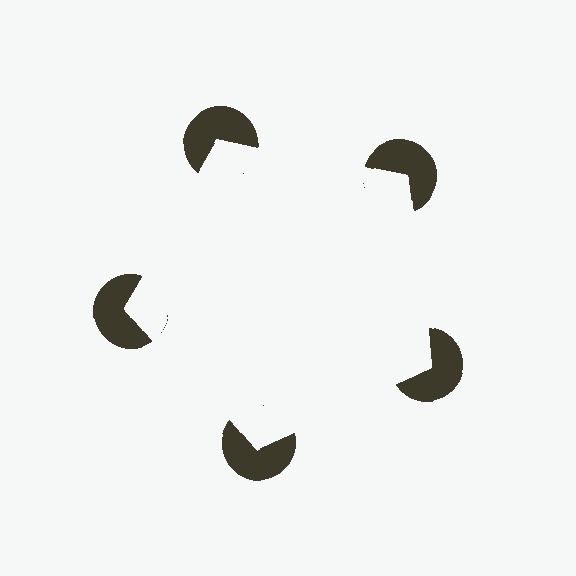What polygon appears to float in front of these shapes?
An illusory pentagon — its edges are inferred from the aligned wedge cuts in the pac-man discs, not physically drawn.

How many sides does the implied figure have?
5 sides.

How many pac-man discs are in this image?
There are 5 — one at each vertex of the illusory pentagon.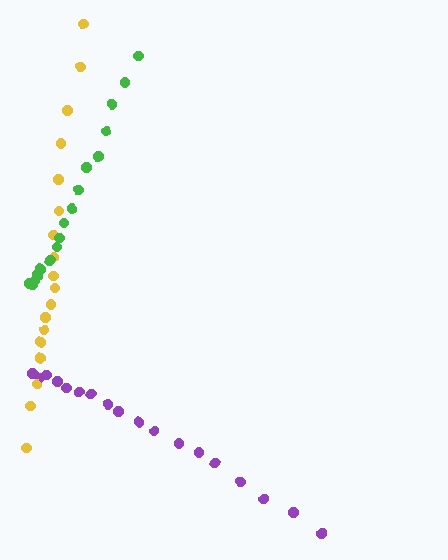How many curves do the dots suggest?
There are 3 distinct paths.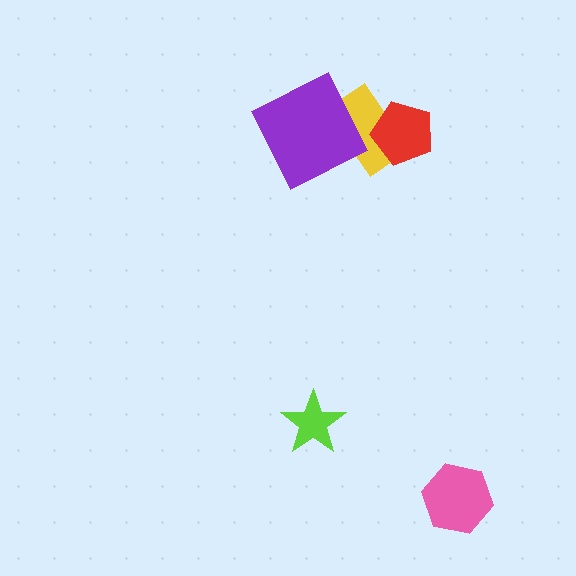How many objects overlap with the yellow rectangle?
2 objects overlap with the yellow rectangle.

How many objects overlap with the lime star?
0 objects overlap with the lime star.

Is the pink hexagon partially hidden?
No, no other shape covers it.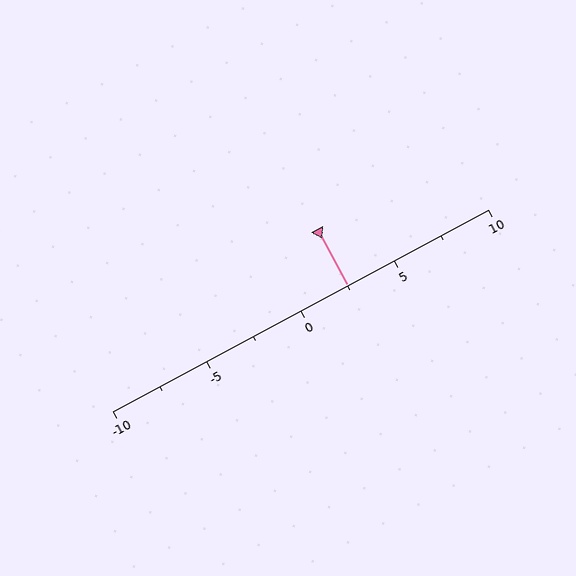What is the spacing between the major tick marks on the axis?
The major ticks are spaced 5 apart.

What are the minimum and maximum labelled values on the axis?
The axis runs from -10 to 10.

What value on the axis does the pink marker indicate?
The marker indicates approximately 2.5.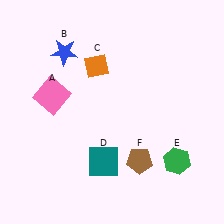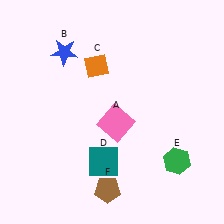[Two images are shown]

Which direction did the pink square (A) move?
The pink square (A) moved right.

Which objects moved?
The objects that moved are: the pink square (A), the brown pentagon (F).